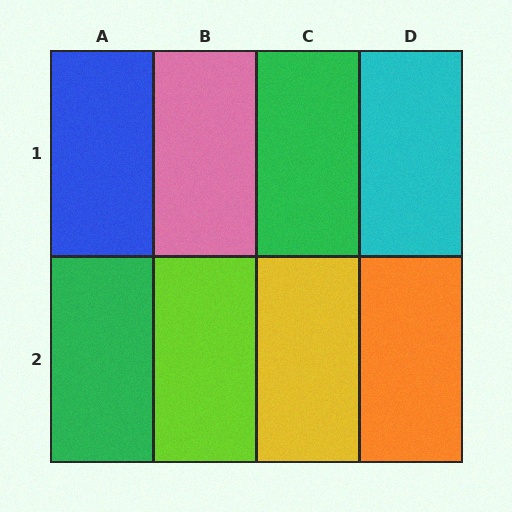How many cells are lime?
1 cell is lime.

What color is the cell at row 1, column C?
Green.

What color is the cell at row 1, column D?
Cyan.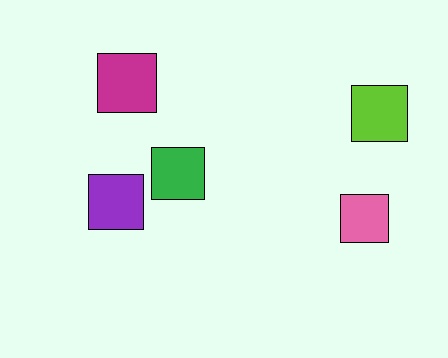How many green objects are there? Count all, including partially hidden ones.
There is 1 green object.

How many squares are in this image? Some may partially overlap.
There are 5 squares.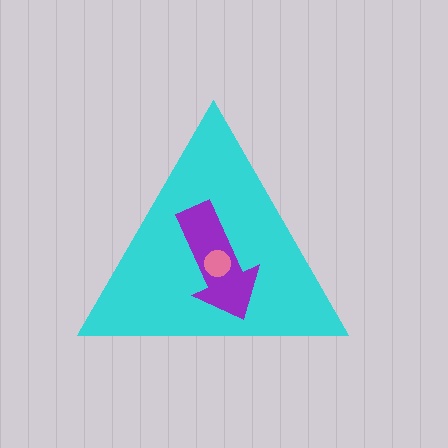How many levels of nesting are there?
3.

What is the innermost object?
The pink circle.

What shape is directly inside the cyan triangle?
The purple arrow.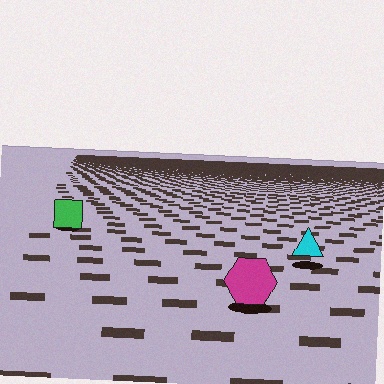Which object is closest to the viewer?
The magenta hexagon is closest. The texture marks near it are larger and more spread out.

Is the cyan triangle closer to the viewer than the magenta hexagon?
No. The magenta hexagon is closer — you can tell from the texture gradient: the ground texture is coarser near it.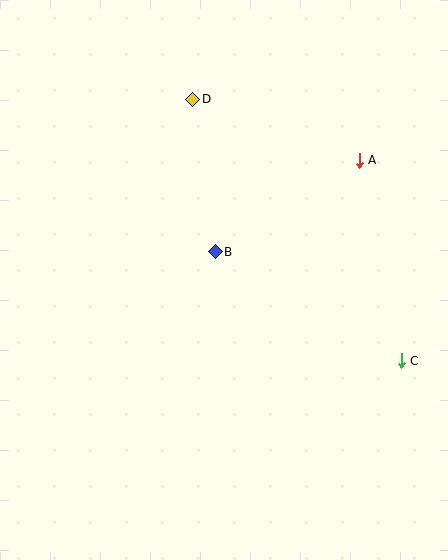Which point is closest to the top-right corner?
Point A is closest to the top-right corner.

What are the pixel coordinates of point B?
Point B is at (215, 252).